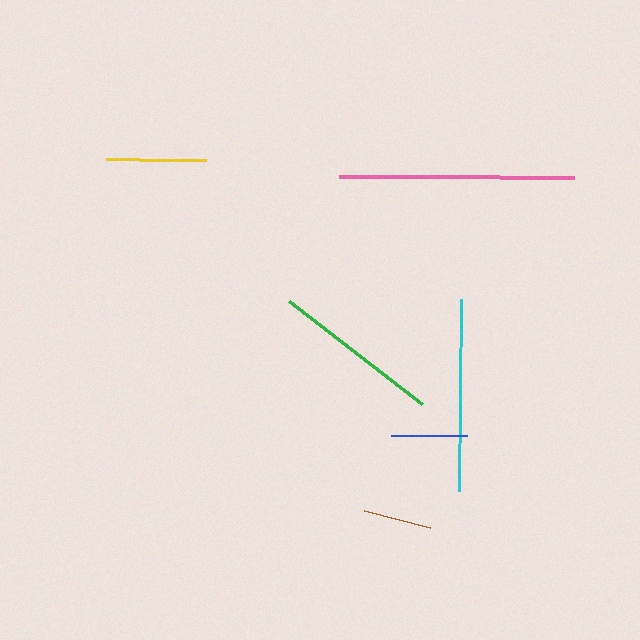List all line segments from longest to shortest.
From longest to shortest: pink, cyan, green, yellow, blue, brown.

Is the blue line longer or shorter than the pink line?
The pink line is longer than the blue line.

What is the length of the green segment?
The green segment is approximately 169 pixels long.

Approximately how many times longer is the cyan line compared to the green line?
The cyan line is approximately 1.1 times the length of the green line.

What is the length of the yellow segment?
The yellow segment is approximately 100 pixels long.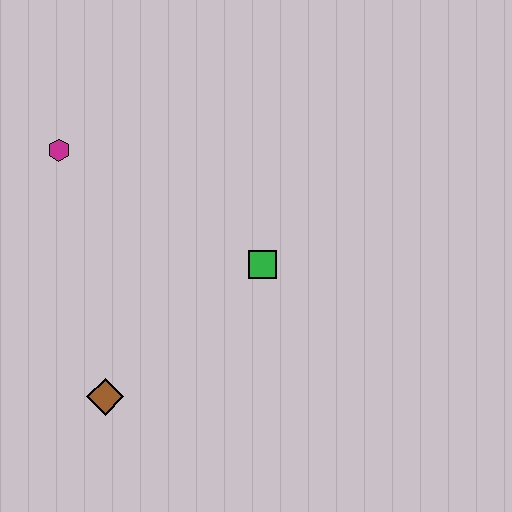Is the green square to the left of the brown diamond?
No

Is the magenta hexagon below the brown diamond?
No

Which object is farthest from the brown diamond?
The magenta hexagon is farthest from the brown diamond.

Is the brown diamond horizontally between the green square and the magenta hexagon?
Yes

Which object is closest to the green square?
The brown diamond is closest to the green square.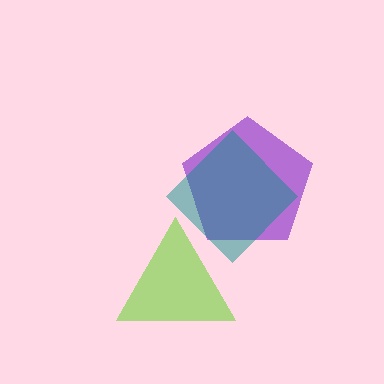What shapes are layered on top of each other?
The layered shapes are: a purple pentagon, a teal diamond, a lime triangle.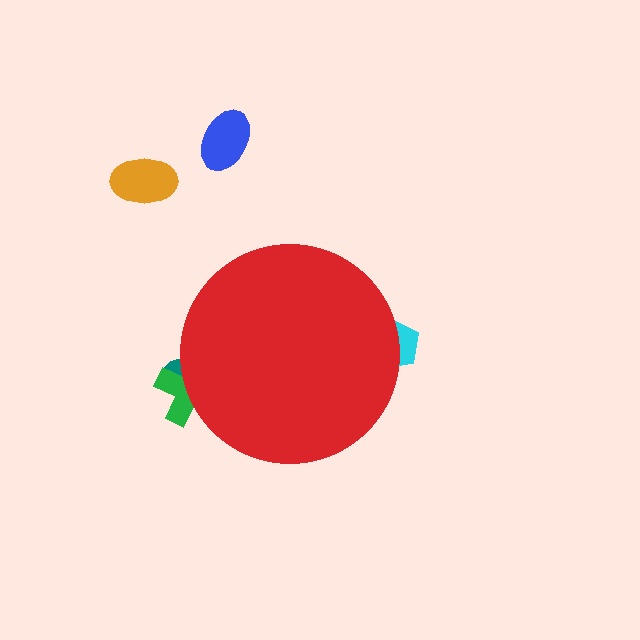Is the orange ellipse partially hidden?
No, the orange ellipse is fully visible.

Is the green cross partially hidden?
Yes, the green cross is partially hidden behind the red circle.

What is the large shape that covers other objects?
A red circle.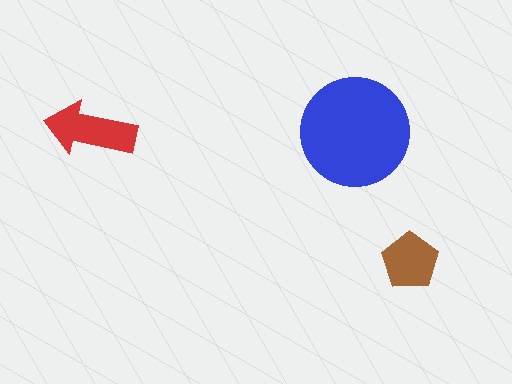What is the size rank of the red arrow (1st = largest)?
2nd.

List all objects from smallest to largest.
The brown pentagon, the red arrow, the blue circle.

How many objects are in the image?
There are 3 objects in the image.